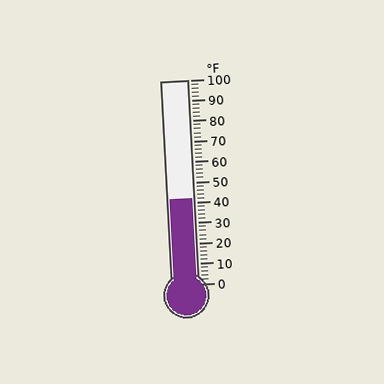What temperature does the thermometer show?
The thermometer shows approximately 42°F.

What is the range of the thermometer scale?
The thermometer scale ranges from 0°F to 100°F.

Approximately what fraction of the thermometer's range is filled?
The thermometer is filled to approximately 40% of its range.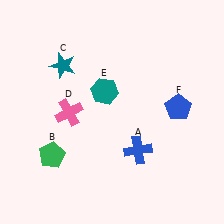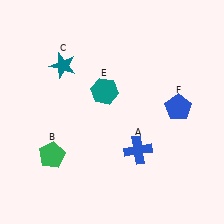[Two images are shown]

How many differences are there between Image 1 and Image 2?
There is 1 difference between the two images.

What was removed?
The pink cross (D) was removed in Image 2.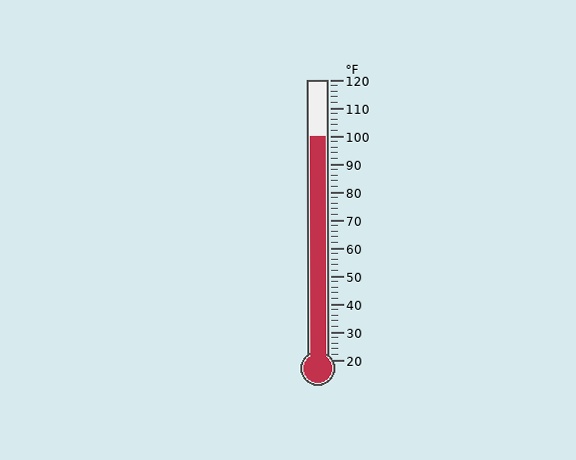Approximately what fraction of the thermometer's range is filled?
The thermometer is filled to approximately 80% of its range.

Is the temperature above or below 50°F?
The temperature is above 50°F.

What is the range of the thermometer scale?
The thermometer scale ranges from 20°F to 120°F.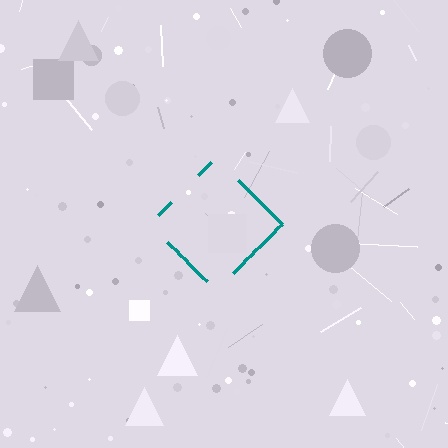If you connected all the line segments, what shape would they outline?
They would outline a diamond.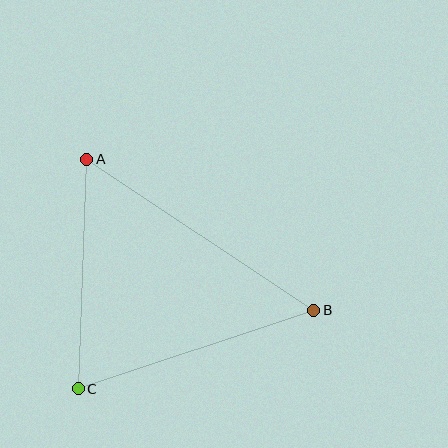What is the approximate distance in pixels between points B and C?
The distance between B and C is approximately 248 pixels.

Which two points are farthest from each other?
Points A and B are farthest from each other.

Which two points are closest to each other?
Points A and C are closest to each other.